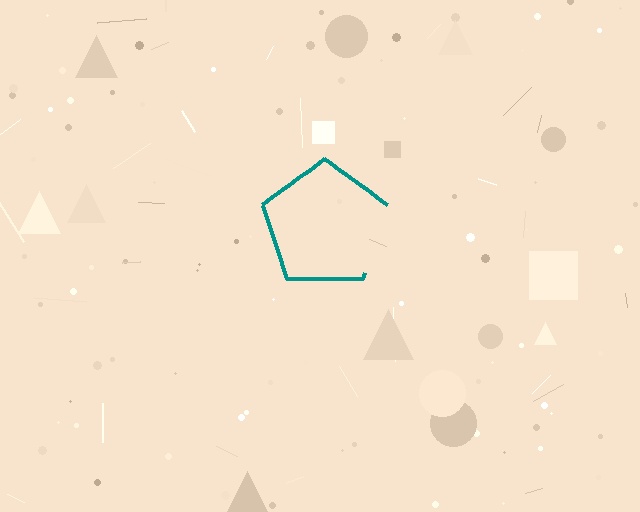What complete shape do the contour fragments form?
The contour fragments form a pentagon.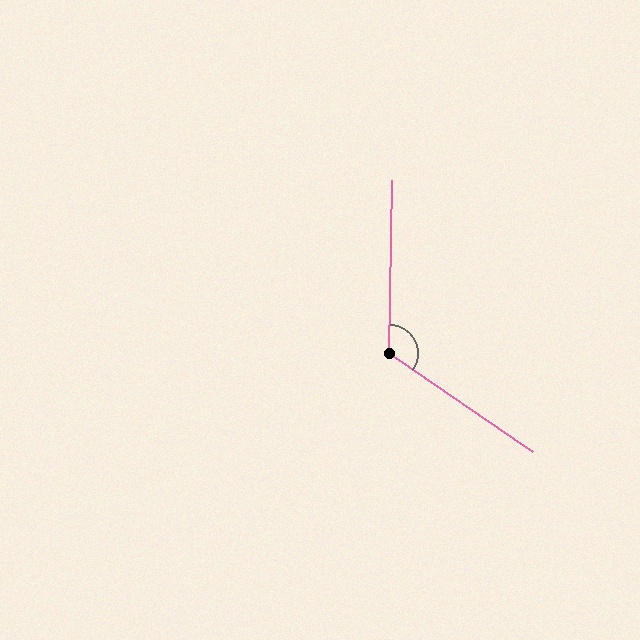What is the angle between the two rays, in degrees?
Approximately 123 degrees.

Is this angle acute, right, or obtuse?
It is obtuse.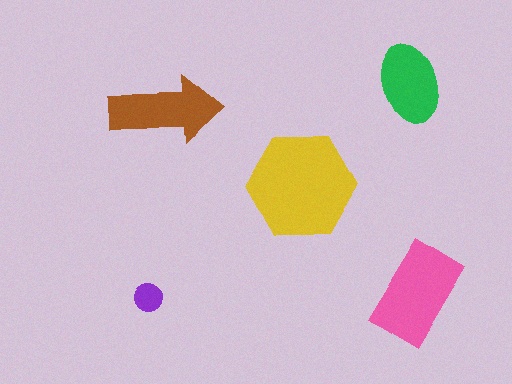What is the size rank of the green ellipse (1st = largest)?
4th.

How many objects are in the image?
There are 5 objects in the image.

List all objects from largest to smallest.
The yellow hexagon, the pink rectangle, the brown arrow, the green ellipse, the purple circle.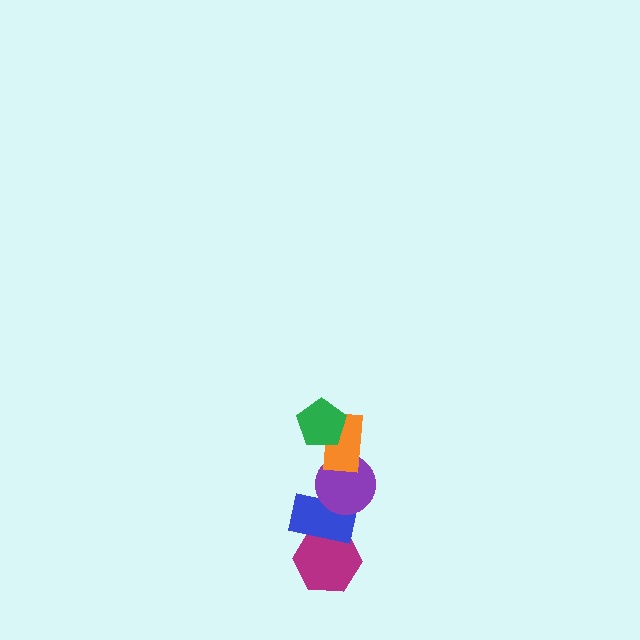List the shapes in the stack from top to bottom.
From top to bottom: the green pentagon, the orange rectangle, the purple circle, the blue rectangle, the magenta hexagon.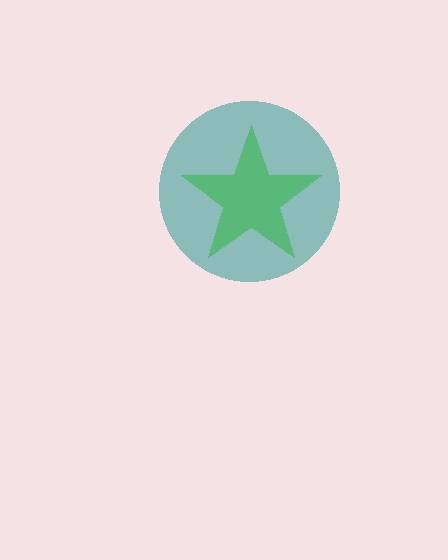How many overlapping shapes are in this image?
There are 2 overlapping shapes in the image.